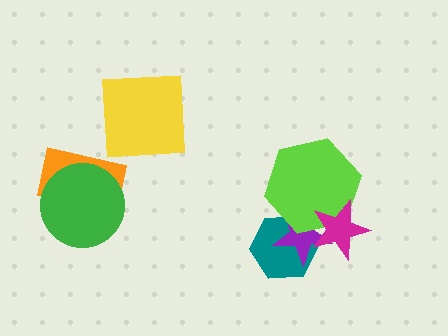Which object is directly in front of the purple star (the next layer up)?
The lime hexagon is directly in front of the purple star.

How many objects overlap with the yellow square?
0 objects overlap with the yellow square.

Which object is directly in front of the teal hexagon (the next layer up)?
The purple star is directly in front of the teal hexagon.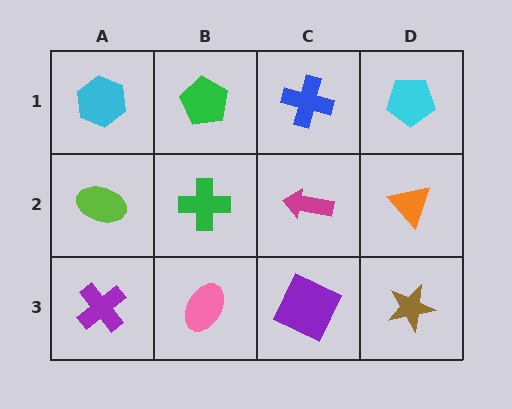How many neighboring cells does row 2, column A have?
3.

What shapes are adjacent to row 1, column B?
A green cross (row 2, column B), a cyan hexagon (row 1, column A), a blue cross (row 1, column C).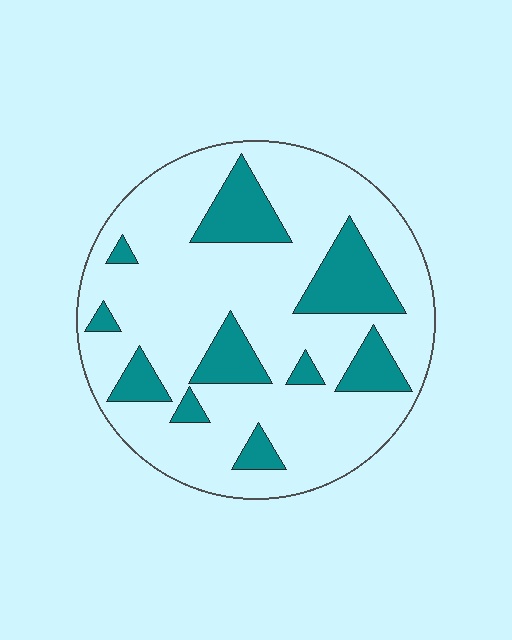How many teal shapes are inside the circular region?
10.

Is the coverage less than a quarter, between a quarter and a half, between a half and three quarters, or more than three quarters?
Less than a quarter.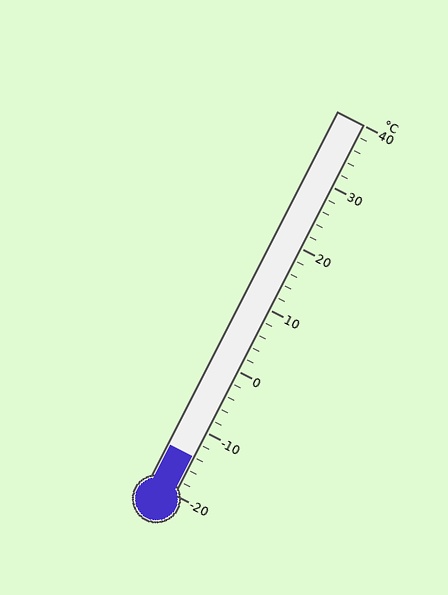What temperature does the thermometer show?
The thermometer shows approximately -14°C.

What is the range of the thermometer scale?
The thermometer scale ranges from -20°C to 40°C.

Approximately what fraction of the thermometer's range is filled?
The thermometer is filled to approximately 10% of its range.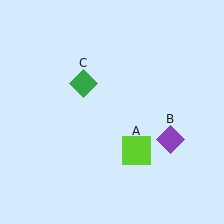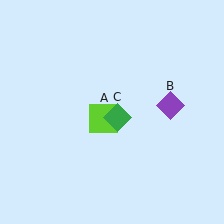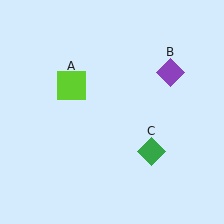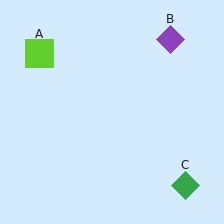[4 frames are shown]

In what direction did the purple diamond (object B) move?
The purple diamond (object B) moved up.